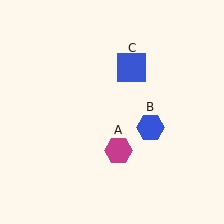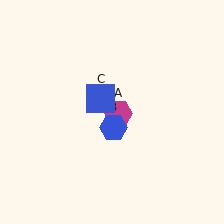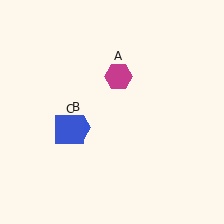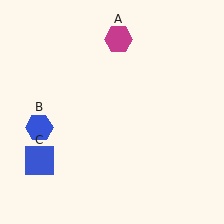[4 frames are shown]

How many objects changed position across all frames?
3 objects changed position: magenta hexagon (object A), blue hexagon (object B), blue square (object C).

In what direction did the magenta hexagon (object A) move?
The magenta hexagon (object A) moved up.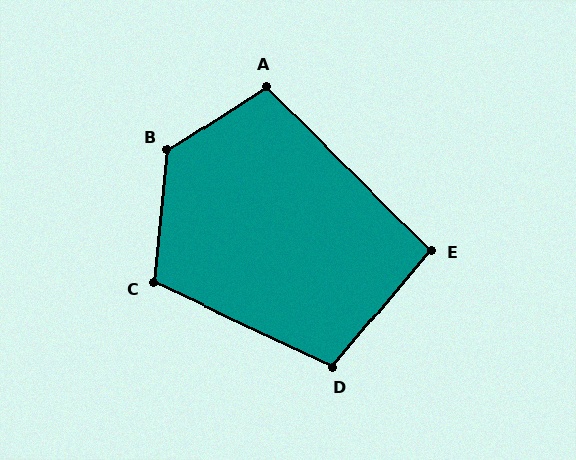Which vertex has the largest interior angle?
B, at approximately 129 degrees.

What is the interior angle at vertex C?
Approximately 109 degrees (obtuse).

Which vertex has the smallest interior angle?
E, at approximately 95 degrees.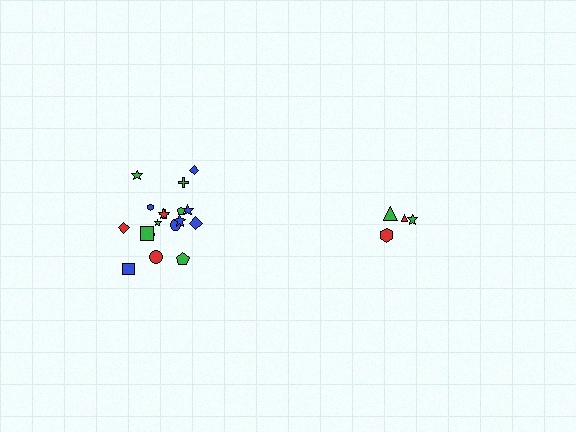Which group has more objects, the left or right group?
The left group.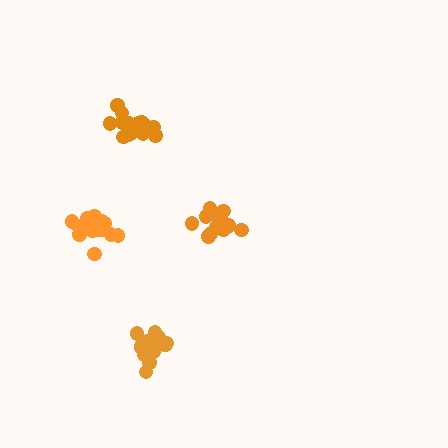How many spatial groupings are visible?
There are 4 spatial groupings.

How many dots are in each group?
Group 1: 14 dots, Group 2: 20 dots, Group 3: 17 dots, Group 4: 18 dots (69 total).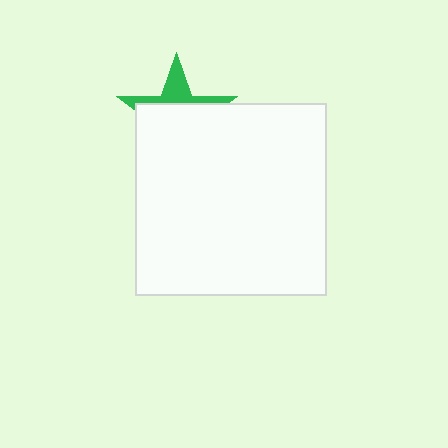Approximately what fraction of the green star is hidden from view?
Roughly 67% of the green star is hidden behind the white square.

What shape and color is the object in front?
The object in front is a white square.